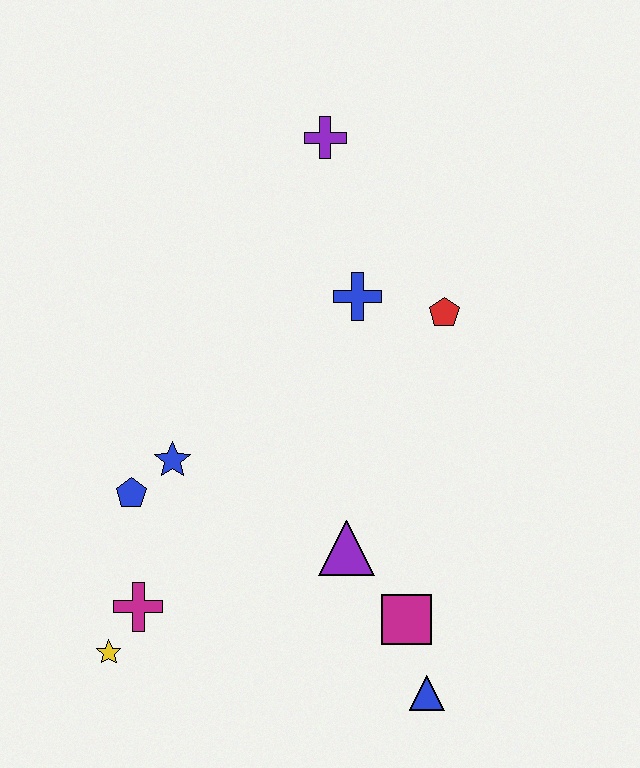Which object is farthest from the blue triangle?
The purple cross is farthest from the blue triangle.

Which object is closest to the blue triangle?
The magenta square is closest to the blue triangle.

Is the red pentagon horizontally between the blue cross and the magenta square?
No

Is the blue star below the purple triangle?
No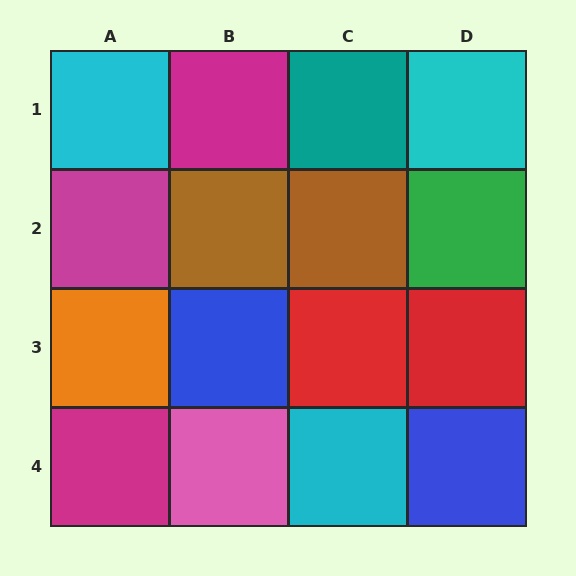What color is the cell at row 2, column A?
Magenta.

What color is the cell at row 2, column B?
Brown.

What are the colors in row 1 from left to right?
Cyan, magenta, teal, cyan.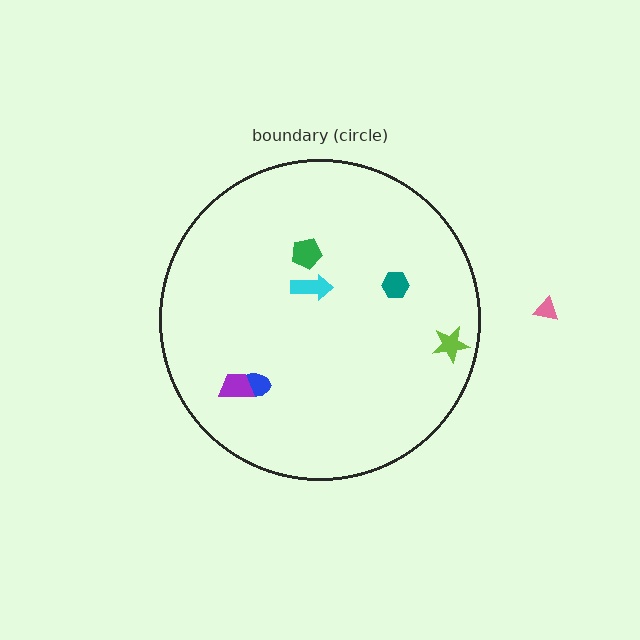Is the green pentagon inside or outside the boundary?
Inside.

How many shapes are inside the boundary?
6 inside, 1 outside.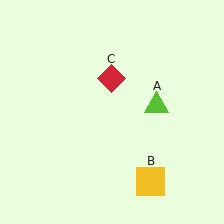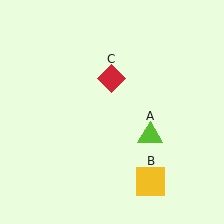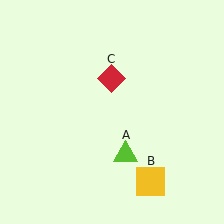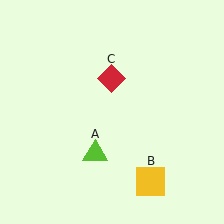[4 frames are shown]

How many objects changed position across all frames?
1 object changed position: lime triangle (object A).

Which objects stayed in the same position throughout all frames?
Yellow square (object B) and red diamond (object C) remained stationary.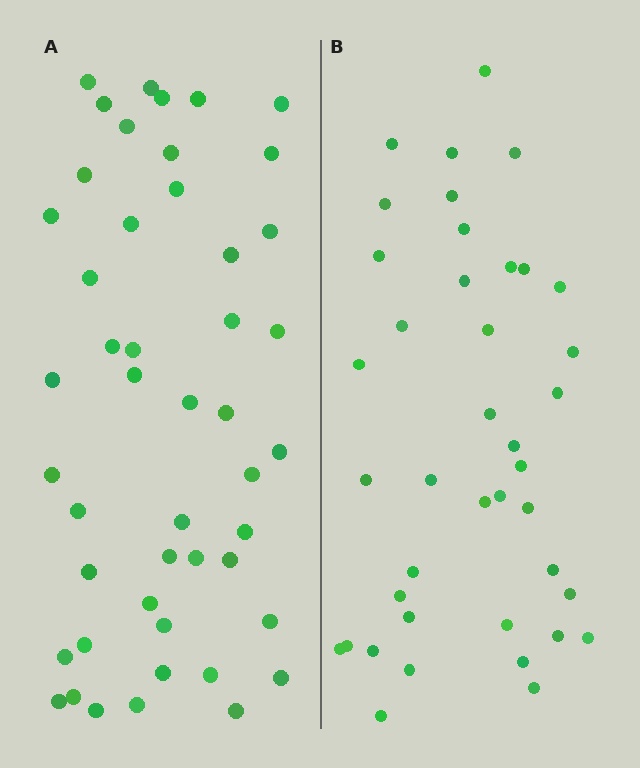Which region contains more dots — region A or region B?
Region A (the left region) has more dots.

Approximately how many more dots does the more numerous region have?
Region A has roughly 8 or so more dots than region B.